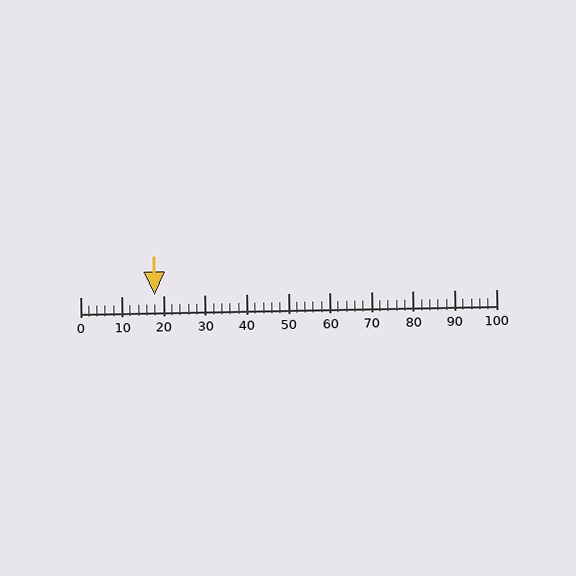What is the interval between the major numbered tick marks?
The major tick marks are spaced 10 units apart.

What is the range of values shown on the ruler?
The ruler shows values from 0 to 100.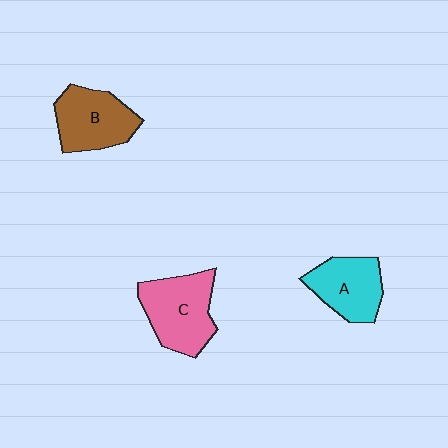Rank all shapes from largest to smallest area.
From largest to smallest: C (pink), B (brown), A (cyan).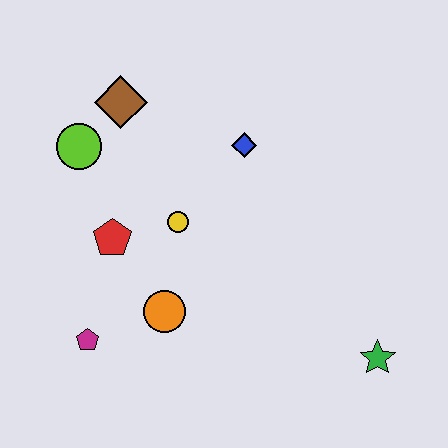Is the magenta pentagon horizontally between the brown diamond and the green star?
No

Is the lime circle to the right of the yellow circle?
No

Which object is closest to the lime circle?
The brown diamond is closest to the lime circle.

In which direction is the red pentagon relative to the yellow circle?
The red pentagon is to the left of the yellow circle.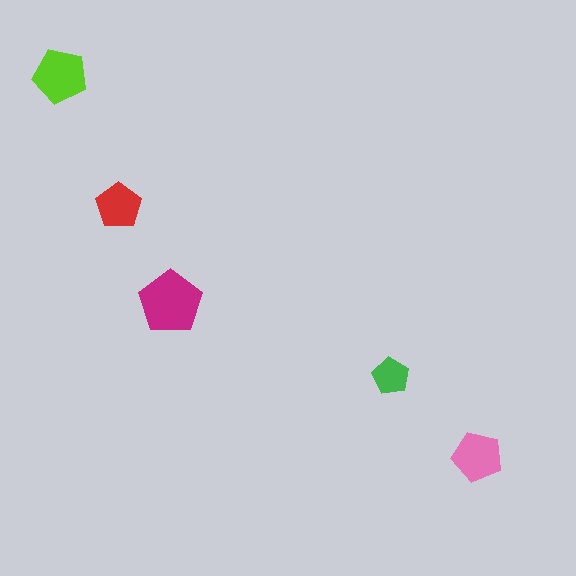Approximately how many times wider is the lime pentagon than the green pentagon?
About 1.5 times wider.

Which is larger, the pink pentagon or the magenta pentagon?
The magenta one.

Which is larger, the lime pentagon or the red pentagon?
The lime one.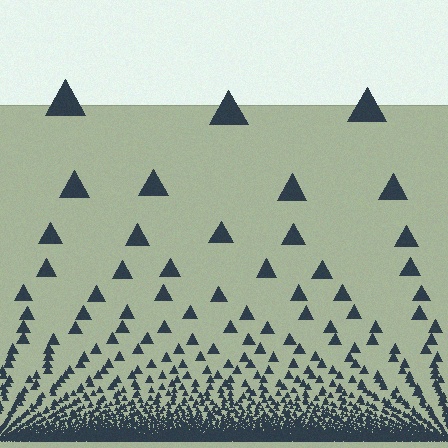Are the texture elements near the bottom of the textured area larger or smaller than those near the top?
Smaller. The gradient is inverted — elements near the bottom are smaller and denser.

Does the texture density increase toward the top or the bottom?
Density increases toward the bottom.